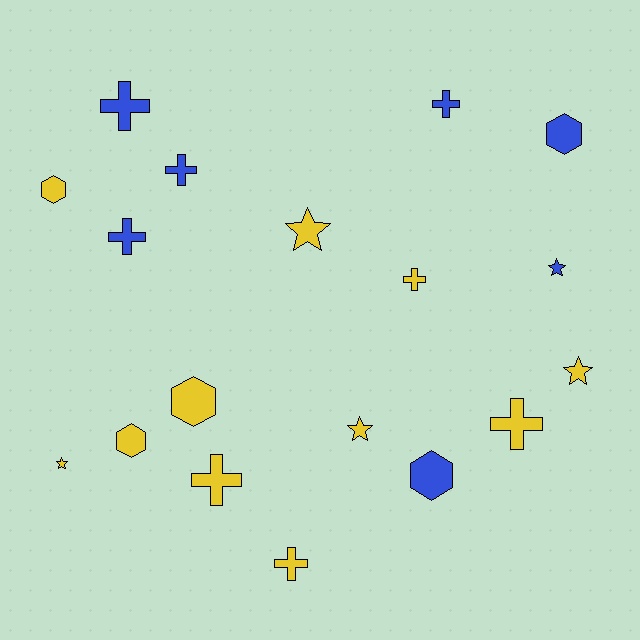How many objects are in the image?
There are 18 objects.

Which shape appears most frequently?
Cross, with 8 objects.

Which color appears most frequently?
Yellow, with 11 objects.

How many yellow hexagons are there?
There are 3 yellow hexagons.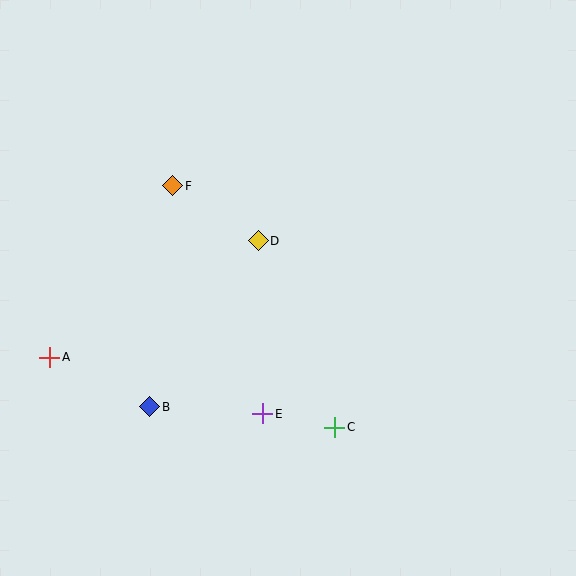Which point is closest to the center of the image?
Point D at (258, 241) is closest to the center.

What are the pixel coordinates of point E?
Point E is at (263, 414).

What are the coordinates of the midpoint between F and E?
The midpoint between F and E is at (218, 300).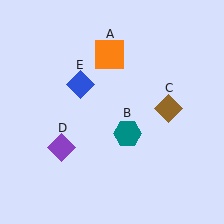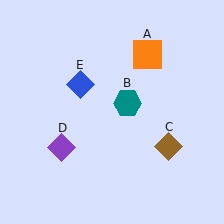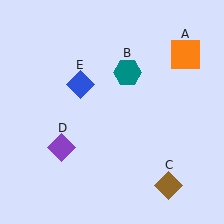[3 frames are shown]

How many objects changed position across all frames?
3 objects changed position: orange square (object A), teal hexagon (object B), brown diamond (object C).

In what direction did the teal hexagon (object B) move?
The teal hexagon (object B) moved up.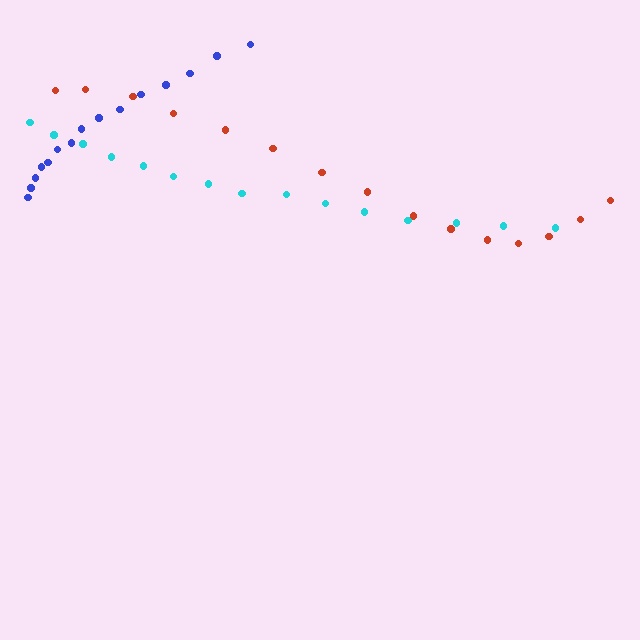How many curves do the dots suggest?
There are 3 distinct paths.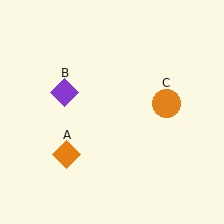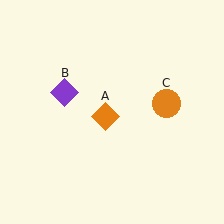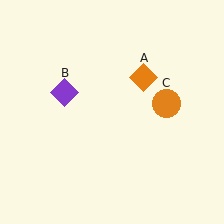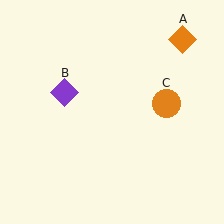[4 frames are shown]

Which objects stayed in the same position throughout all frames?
Purple diamond (object B) and orange circle (object C) remained stationary.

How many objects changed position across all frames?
1 object changed position: orange diamond (object A).